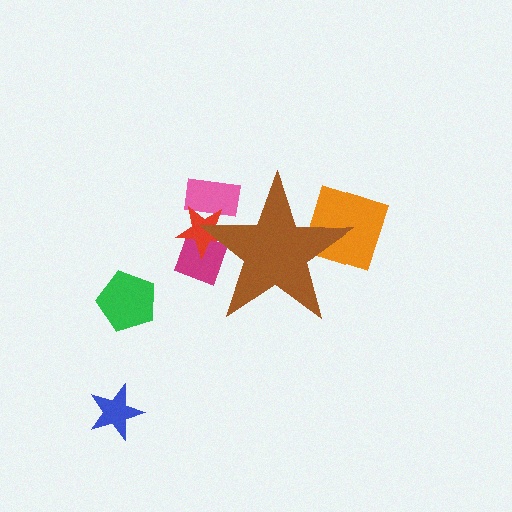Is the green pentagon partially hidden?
No, the green pentagon is fully visible.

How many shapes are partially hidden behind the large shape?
4 shapes are partially hidden.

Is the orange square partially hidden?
Yes, the orange square is partially hidden behind the brown star.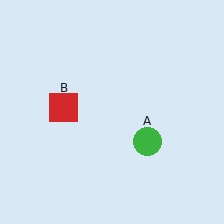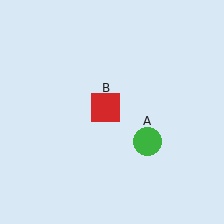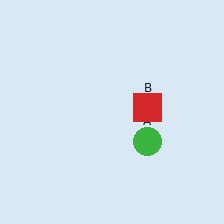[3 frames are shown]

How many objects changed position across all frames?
1 object changed position: red square (object B).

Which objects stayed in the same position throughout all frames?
Green circle (object A) remained stationary.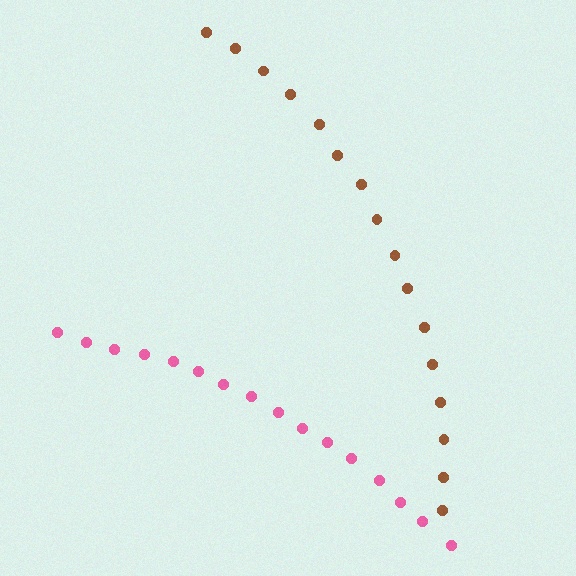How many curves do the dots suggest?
There are 2 distinct paths.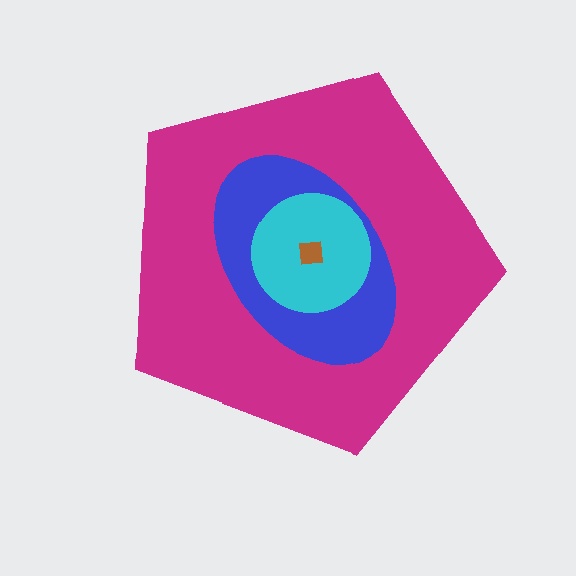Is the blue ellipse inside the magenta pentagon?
Yes.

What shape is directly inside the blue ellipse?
The cyan circle.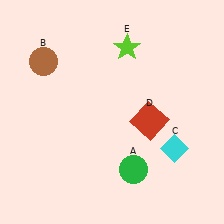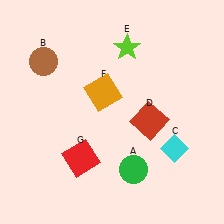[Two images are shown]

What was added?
An orange square (F), a red square (G) were added in Image 2.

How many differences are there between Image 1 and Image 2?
There are 2 differences between the two images.